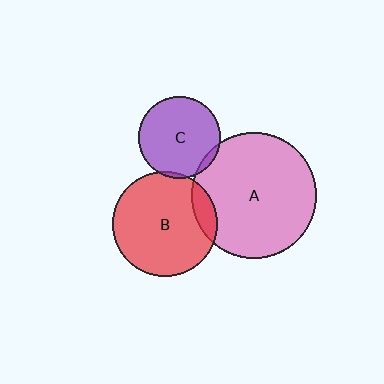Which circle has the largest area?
Circle A (pink).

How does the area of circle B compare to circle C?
Approximately 1.7 times.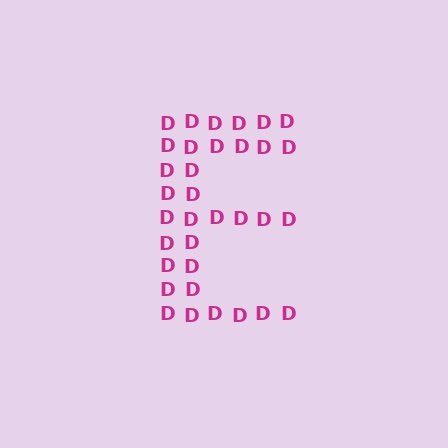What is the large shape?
The large shape is the letter E.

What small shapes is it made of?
It is made of small letter D's.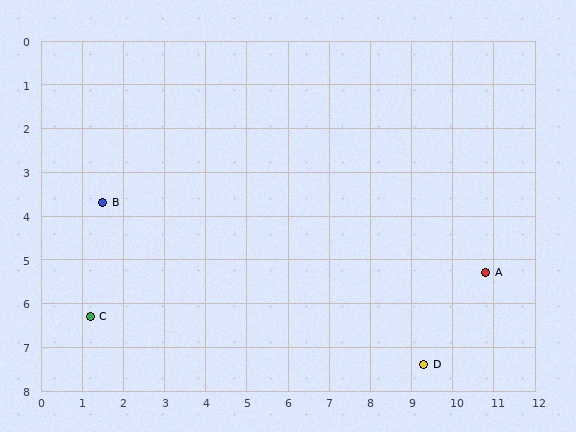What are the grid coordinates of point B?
Point B is at approximately (1.5, 3.7).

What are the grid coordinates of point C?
Point C is at approximately (1.2, 6.3).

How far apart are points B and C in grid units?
Points B and C are about 2.6 grid units apart.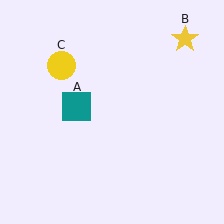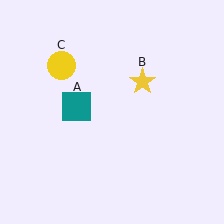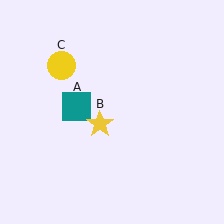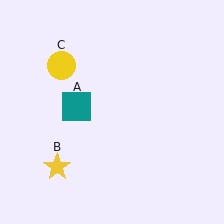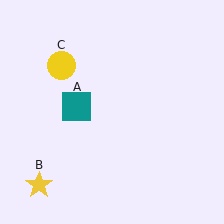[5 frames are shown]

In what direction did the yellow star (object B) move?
The yellow star (object B) moved down and to the left.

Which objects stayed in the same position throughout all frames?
Teal square (object A) and yellow circle (object C) remained stationary.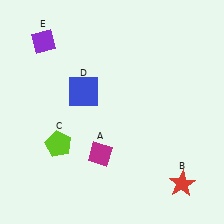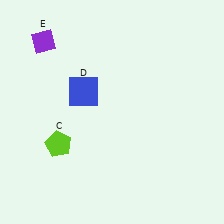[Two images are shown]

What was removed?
The red star (B), the magenta diamond (A) were removed in Image 2.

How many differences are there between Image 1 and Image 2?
There are 2 differences between the two images.